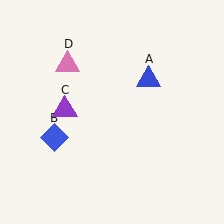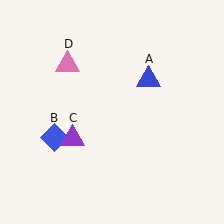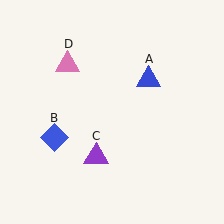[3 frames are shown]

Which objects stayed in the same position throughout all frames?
Blue triangle (object A) and blue diamond (object B) and pink triangle (object D) remained stationary.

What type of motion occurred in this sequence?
The purple triangle (object C) rotated counterclockwise around the center of the scene.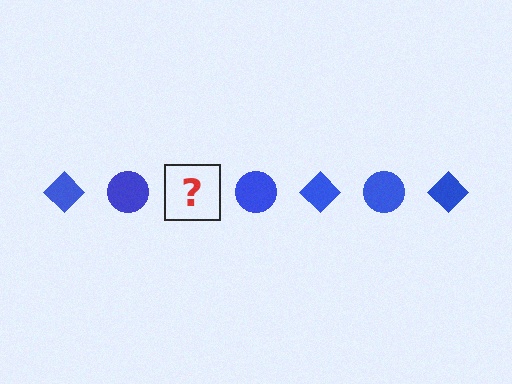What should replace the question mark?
The question mark should be replaced with a blue diamond.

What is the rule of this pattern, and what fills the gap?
The rule is that the pattern cycles through diamond, circle shapes in blue. The gap should be filled with a blue diamond.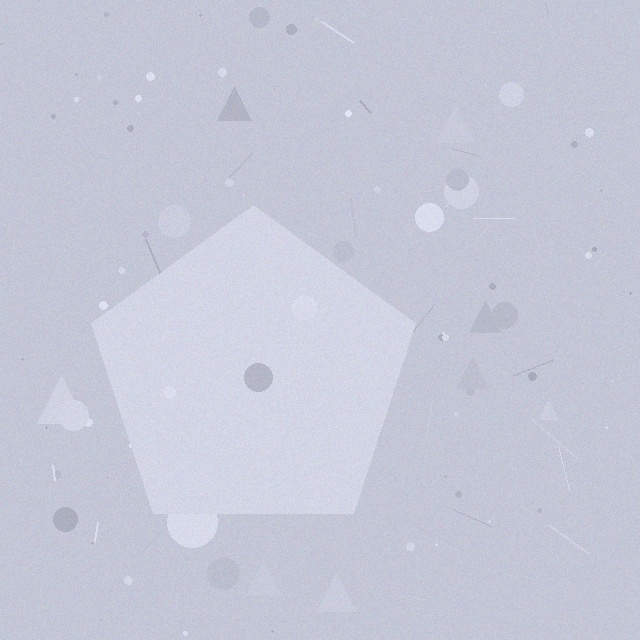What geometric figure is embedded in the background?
A pentagon is embedded in the background.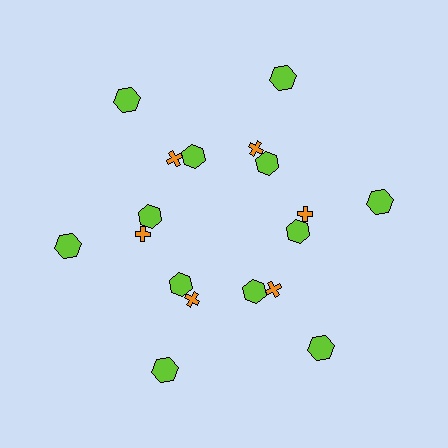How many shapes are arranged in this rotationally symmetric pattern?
There are 18 shapes, arranged in 6 groups of 3.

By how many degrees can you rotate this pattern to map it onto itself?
The pattern maps onto itself every 60 degrees of rotation.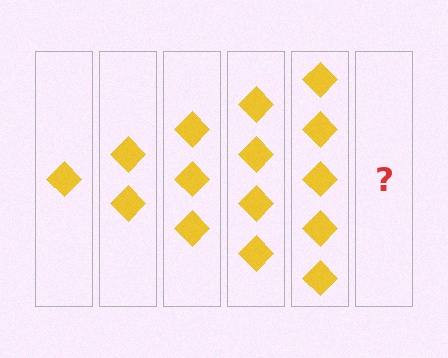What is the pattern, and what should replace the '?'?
The pattern is that each step adds one more diamond. The '?' should be 6 diamonds.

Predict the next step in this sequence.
The next step is 6 diamonds.